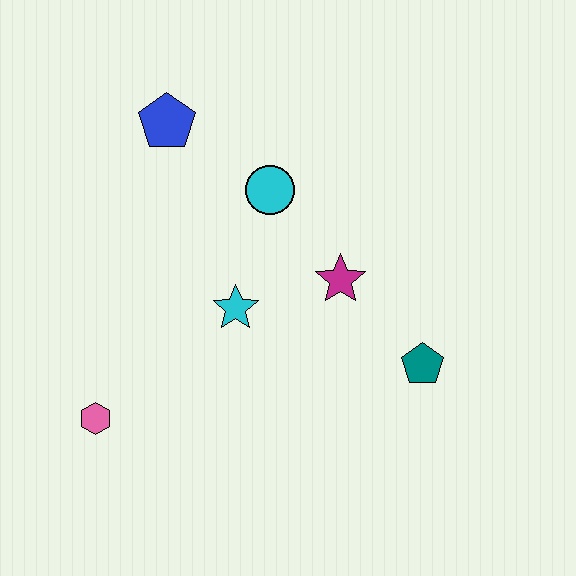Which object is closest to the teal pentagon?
The magenta star is closest to the teal pentagon.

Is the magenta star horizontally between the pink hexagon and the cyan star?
No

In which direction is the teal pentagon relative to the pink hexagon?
The teal pentagon is to the right of the pink hexagon.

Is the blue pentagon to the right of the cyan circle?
No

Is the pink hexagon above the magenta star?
No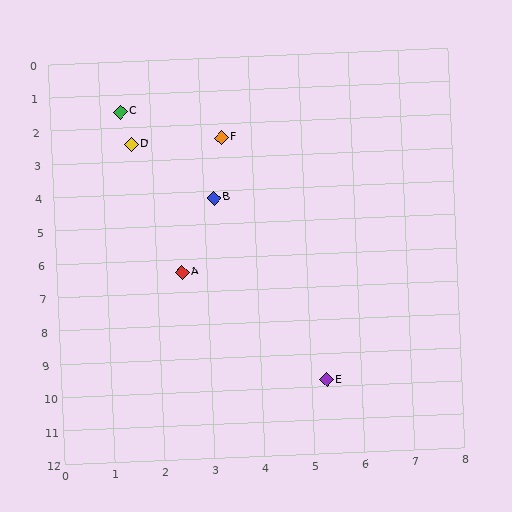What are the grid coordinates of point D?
Point D is at approximately (1.6, 2.5).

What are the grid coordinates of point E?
Point E is at approximately (5.3, 9.8).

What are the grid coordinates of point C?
Point C is at approximately (1.4, 1.5).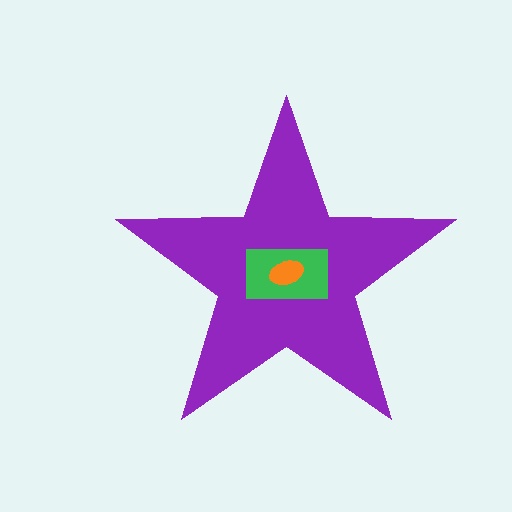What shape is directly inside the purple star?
The green rectangle.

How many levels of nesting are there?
3.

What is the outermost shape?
The purple star.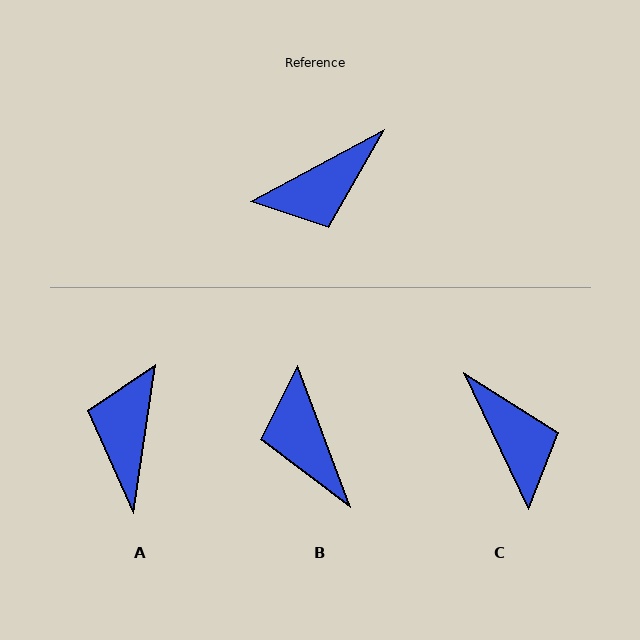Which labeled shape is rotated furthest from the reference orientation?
A, about 127 degrees away.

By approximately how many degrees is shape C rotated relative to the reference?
Approximately 87 degrees counter-clockwise.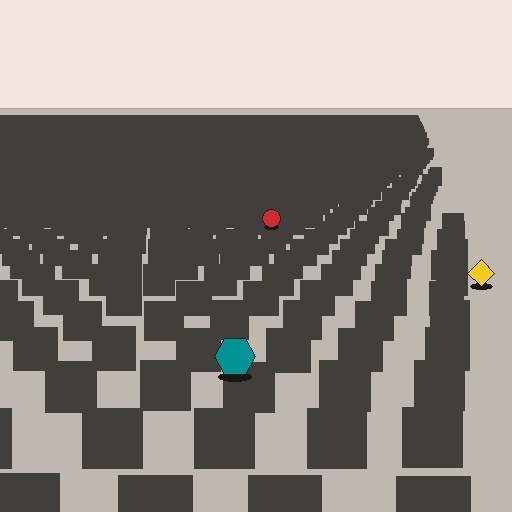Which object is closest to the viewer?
The teal hexagon is closest. The texture marks near it are larger and more spread out.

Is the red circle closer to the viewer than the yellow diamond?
No. The yellow diamond is closer — you can tell from the texture gradient: the ground texture is coarser near it.